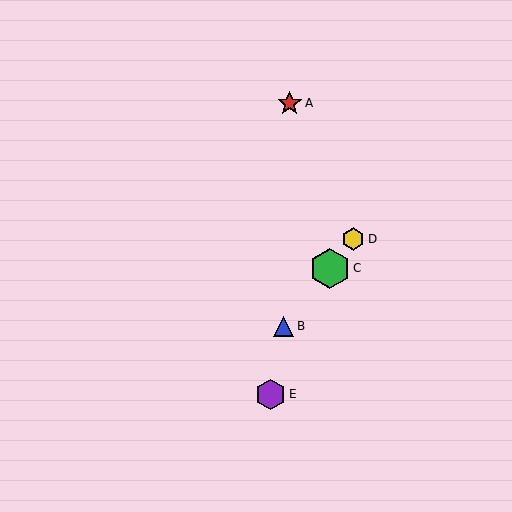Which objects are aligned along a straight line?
Objects B, C, D are aligned along a straight line.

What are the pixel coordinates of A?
Object A is at (290, 103).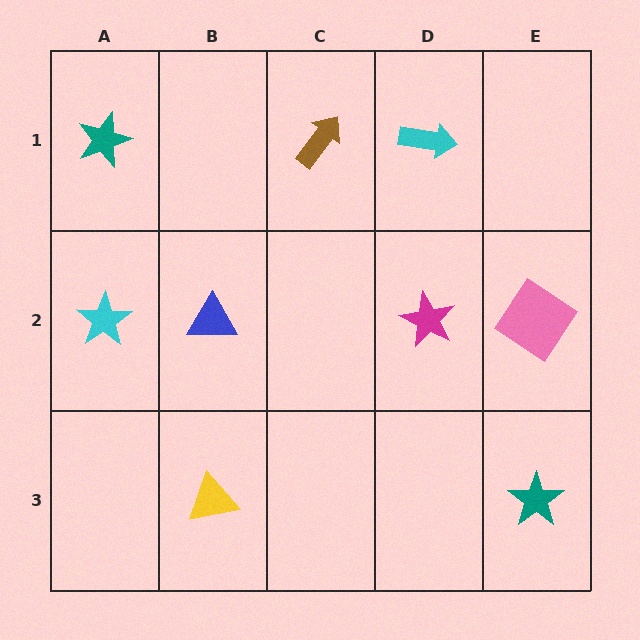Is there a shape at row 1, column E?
No, that cell is empty.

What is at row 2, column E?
A pink diamond.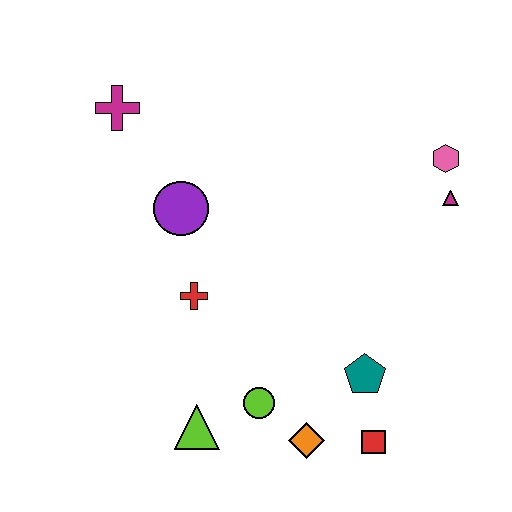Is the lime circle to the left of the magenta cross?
No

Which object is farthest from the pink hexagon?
The lime triangle is farthest from the pink hexagon.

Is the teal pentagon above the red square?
Yes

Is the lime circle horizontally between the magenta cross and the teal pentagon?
Yes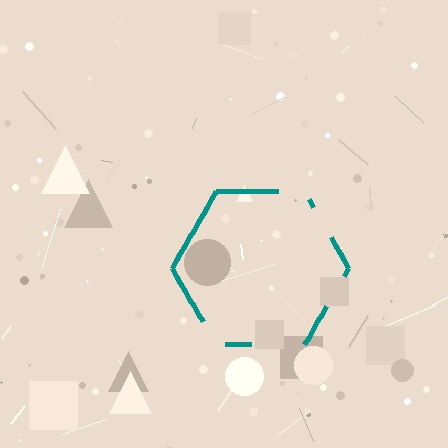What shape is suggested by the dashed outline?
The dashed outline suggests a hexagon.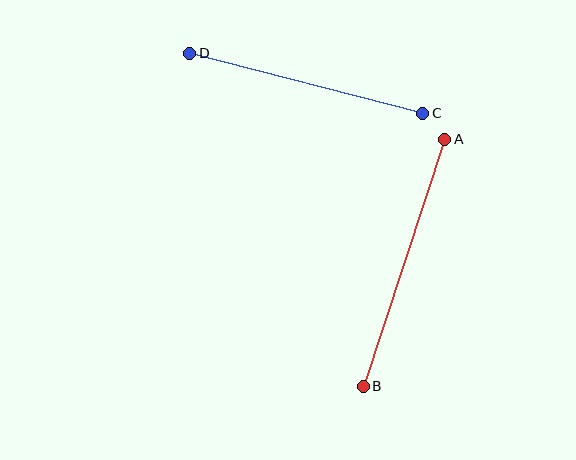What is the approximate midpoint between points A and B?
The midpoint is at approximately (404, 263) pixels.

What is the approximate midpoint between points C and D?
The midpoint is at approximately (306, 83) pixels.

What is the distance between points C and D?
The distance is approximately 241 pixels.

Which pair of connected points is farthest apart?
Points A and B are farthest apart.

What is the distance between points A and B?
The distance is approximately 260 pixels.